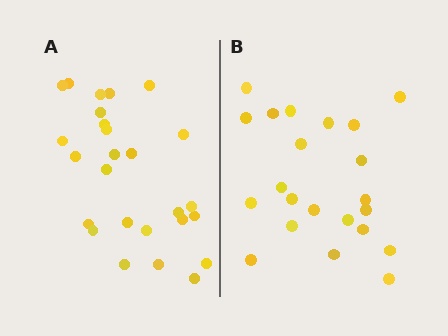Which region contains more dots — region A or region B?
Region A (the left region) has more dots.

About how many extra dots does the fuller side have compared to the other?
Region A has about 4 more dots than region B.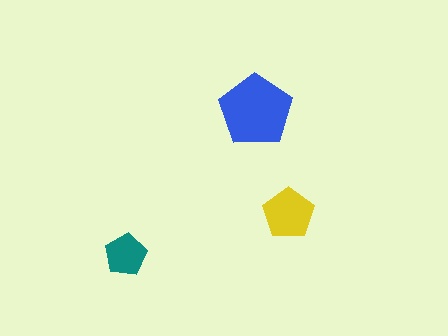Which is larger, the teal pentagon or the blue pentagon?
The blue one.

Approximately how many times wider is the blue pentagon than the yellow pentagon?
About 1.5 times wider.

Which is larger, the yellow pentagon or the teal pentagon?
The yellow one.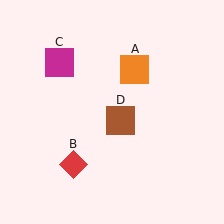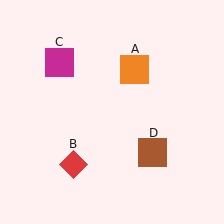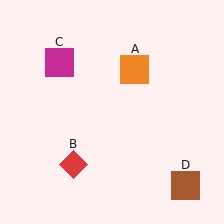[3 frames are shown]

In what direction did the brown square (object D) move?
The brown square (object D) moved down and to the right.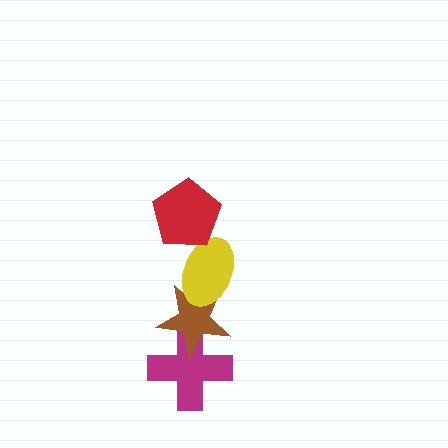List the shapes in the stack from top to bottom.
From top to bottom: the red pentagon, the yellow ellipse, the brown star, the magenta cross.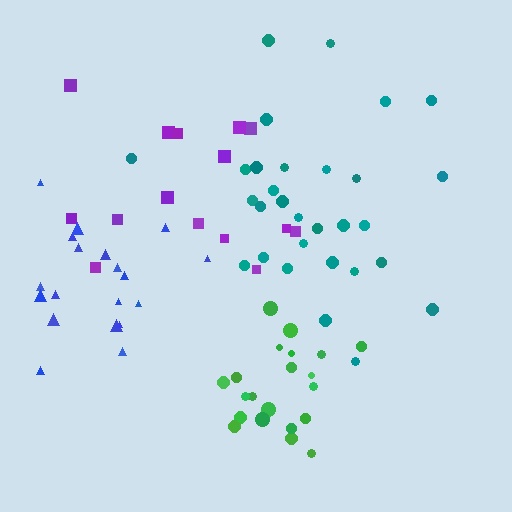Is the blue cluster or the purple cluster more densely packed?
Blue.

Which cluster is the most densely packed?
Green.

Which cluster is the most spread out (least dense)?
Purple.